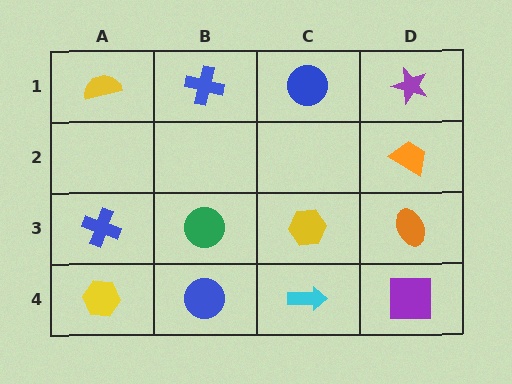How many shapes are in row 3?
4 shapes.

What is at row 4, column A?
A yellow hexagon.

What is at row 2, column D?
An orange trapezoid.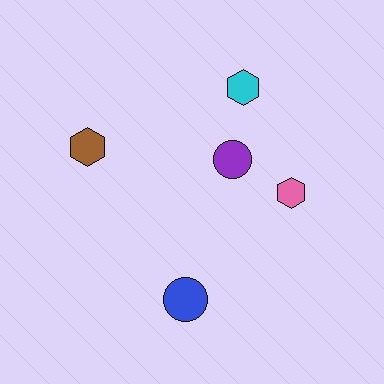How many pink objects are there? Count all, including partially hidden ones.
There is 1 pink object.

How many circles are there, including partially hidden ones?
There are 2 circles.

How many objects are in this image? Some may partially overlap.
There are 5 objects.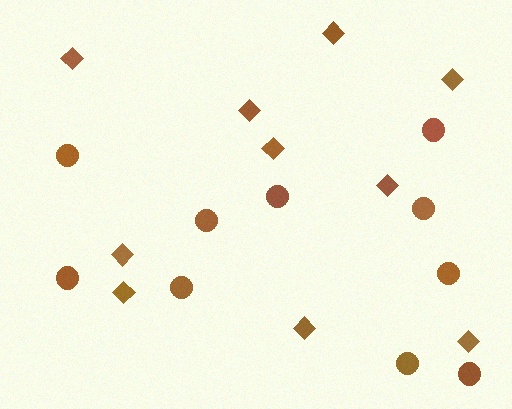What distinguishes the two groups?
There are 2 groups: one group of diamonds (10) and one group of circles (10).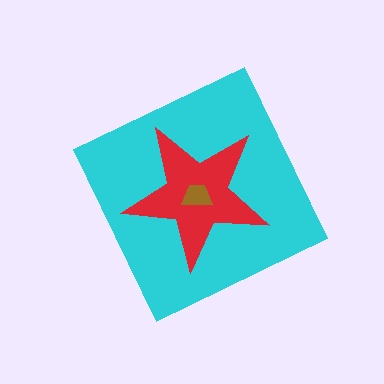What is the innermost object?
The brown trapezoid.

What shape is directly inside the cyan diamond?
The red star.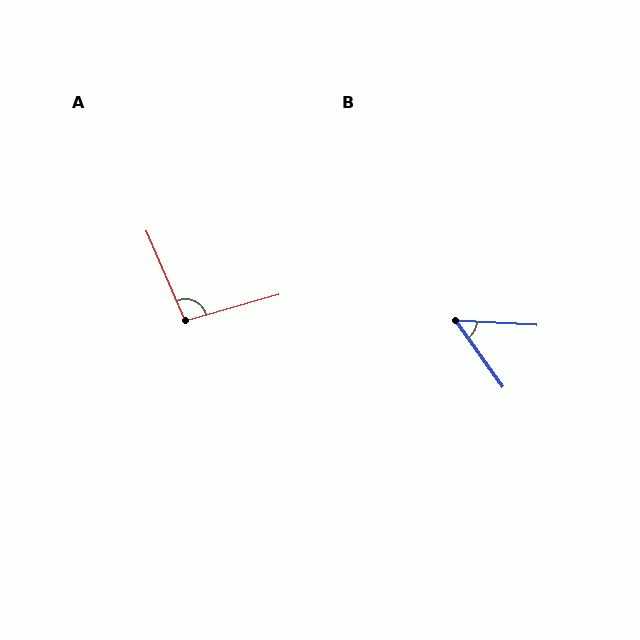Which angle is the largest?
A, at approximately 98 degrees.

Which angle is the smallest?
B, at approximately 51 degrees.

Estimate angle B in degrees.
Approximately 51 degrees.